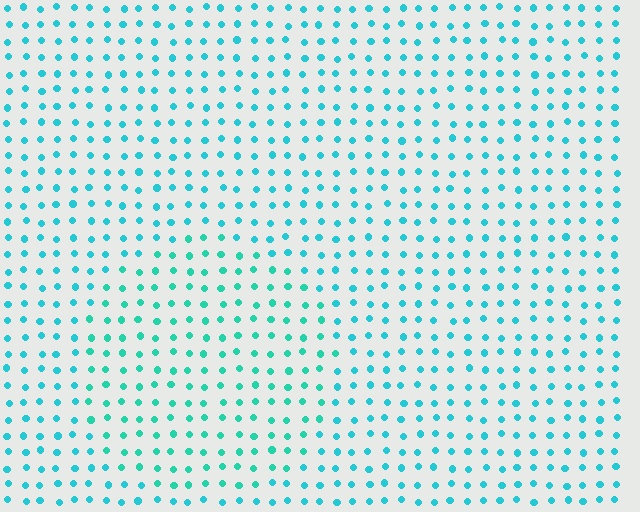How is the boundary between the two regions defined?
The boundary is defined purely by a slight shift in hue (about 18 degrees). Spacing, size, and orientation are identical on both sides.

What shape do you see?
I see a circle.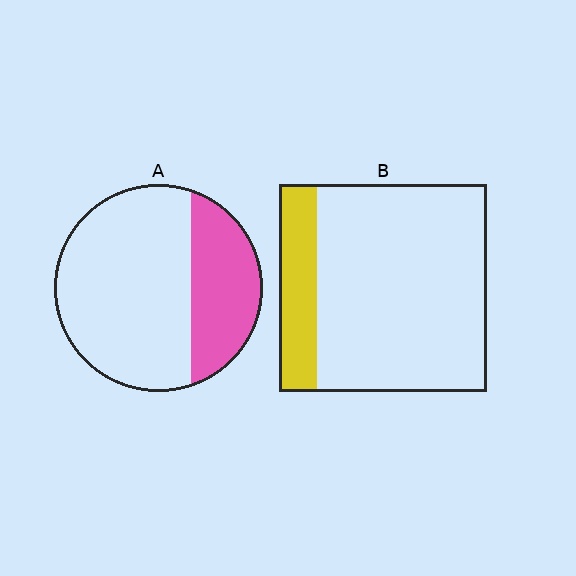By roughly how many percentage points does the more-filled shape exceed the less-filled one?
By roughly 10 percentage points (A over B).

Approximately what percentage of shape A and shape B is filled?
A is approximately 30% and B is approximately 20%.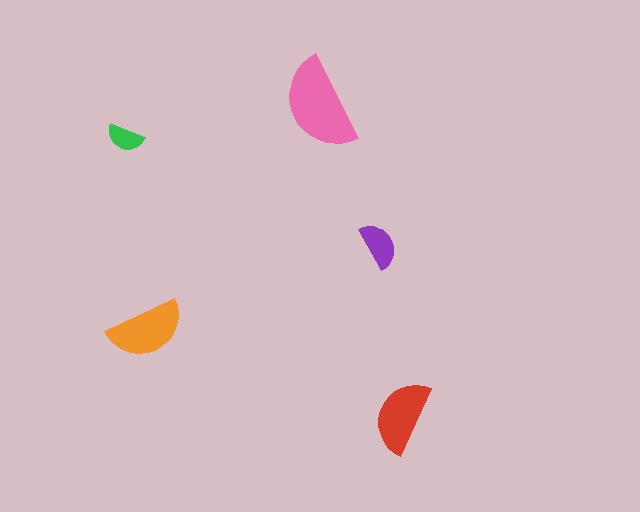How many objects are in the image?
There are 5 objects in the image.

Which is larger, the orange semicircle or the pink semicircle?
The pink one.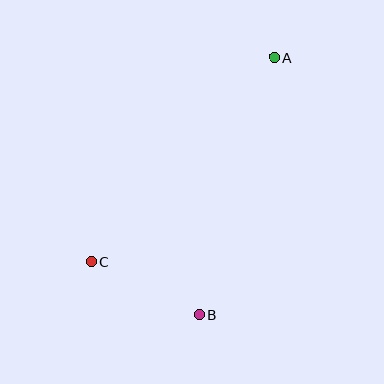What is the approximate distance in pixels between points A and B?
The distance between A and B is approximately 268 pixels.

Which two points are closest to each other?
Points B and C are closest to each other.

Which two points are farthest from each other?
Points A and C are farthest from each other.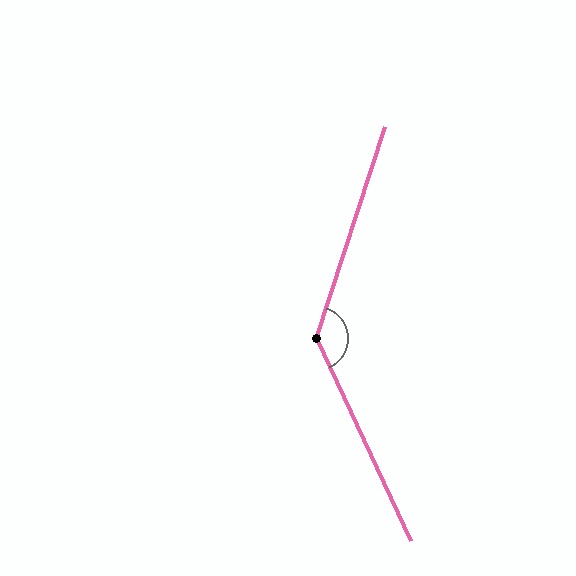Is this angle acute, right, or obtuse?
It is obtuse.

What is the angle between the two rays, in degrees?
Approximately 137 degrees.